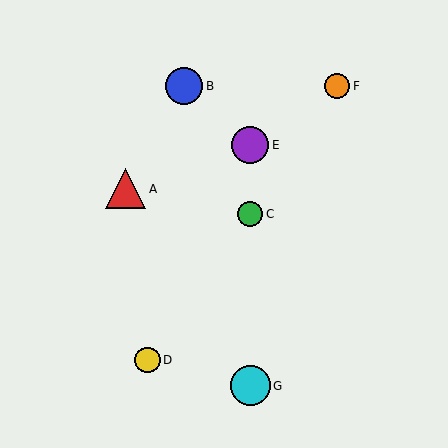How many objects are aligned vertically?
3 objects (C, E, G) are aligned vertically.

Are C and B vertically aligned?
No, C is at x≈250 and B is at x≈184.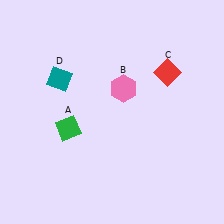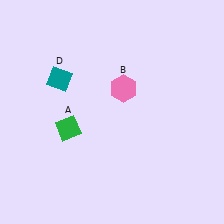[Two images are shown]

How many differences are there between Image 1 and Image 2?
There is 1 difference between the two images.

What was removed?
The red diamond (C) was removed in Image 2.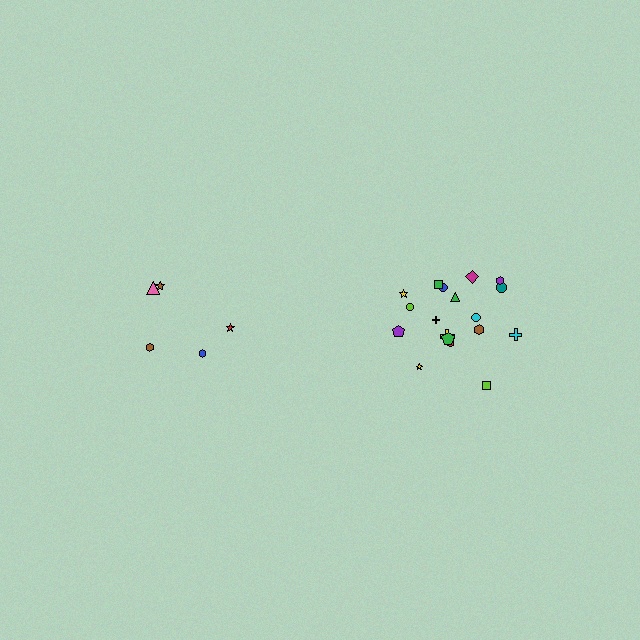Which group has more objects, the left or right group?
The right group.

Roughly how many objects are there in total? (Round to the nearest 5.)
Roughly 25 objects in total.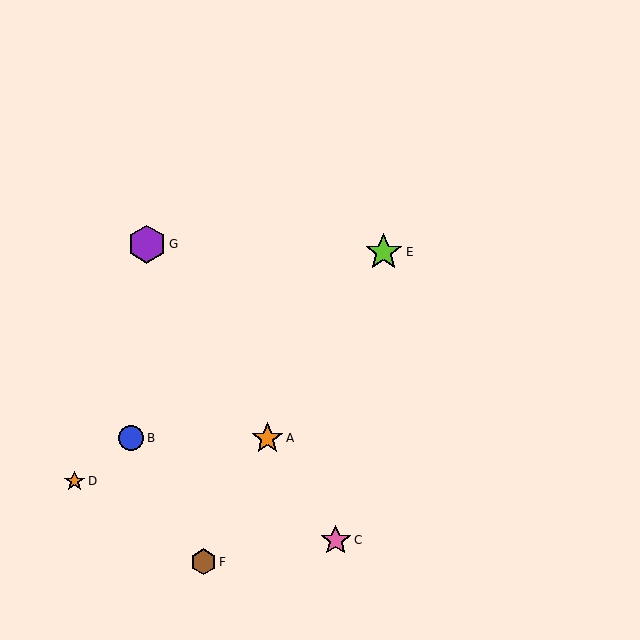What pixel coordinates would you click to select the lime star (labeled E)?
Click at (384, 252) to select the lime star E.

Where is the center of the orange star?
The center of the orange star is at (267, 438).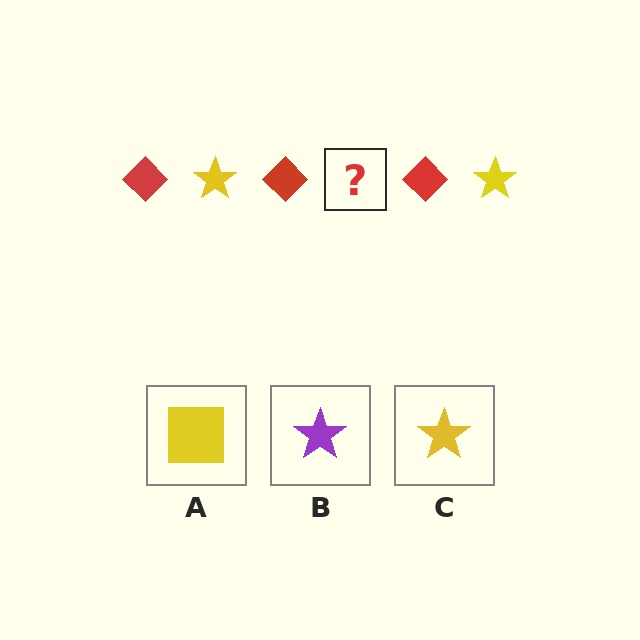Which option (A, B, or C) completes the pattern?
C.